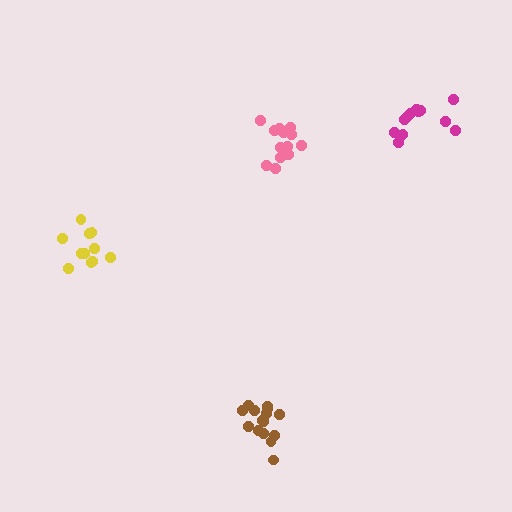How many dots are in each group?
Group 1: 12 dots, Group 2: 11 dots, Group 3: 13 dots, Group 4: 15 dots (51 total).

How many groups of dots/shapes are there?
There are 4 groups.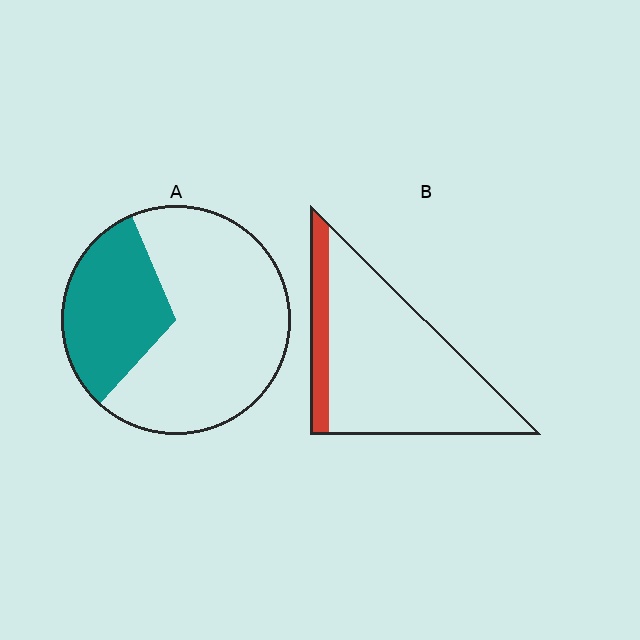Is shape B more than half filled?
No.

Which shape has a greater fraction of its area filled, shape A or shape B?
Shape A.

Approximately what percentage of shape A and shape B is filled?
A is approximately 30% and B is approximately 15%.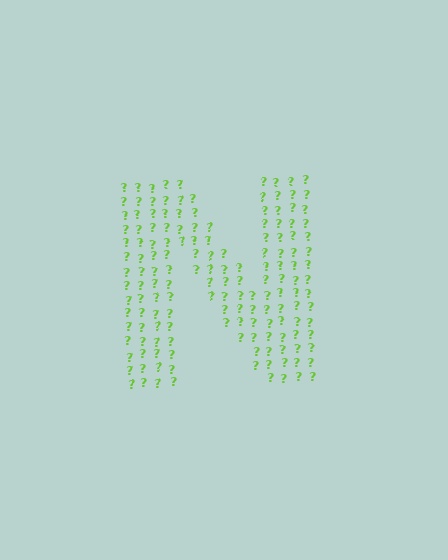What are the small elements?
The small elements are question marks.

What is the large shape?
The large shape is the letter N.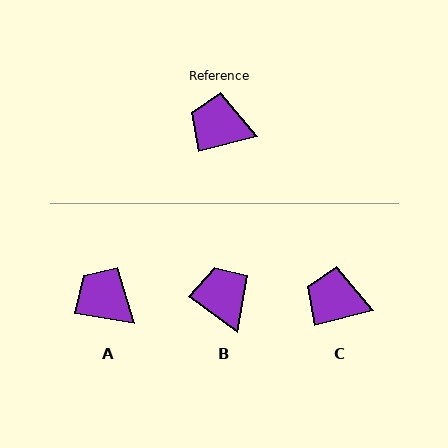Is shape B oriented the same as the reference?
No, it is off by about 50 degrees.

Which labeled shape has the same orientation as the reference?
C.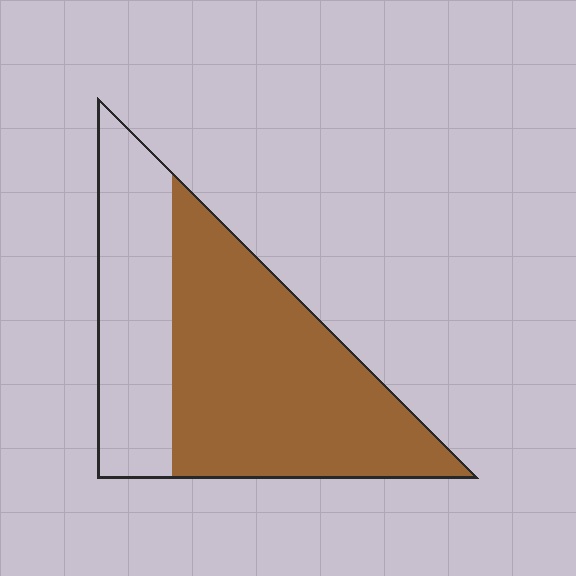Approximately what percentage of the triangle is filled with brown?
Approximately 65%.